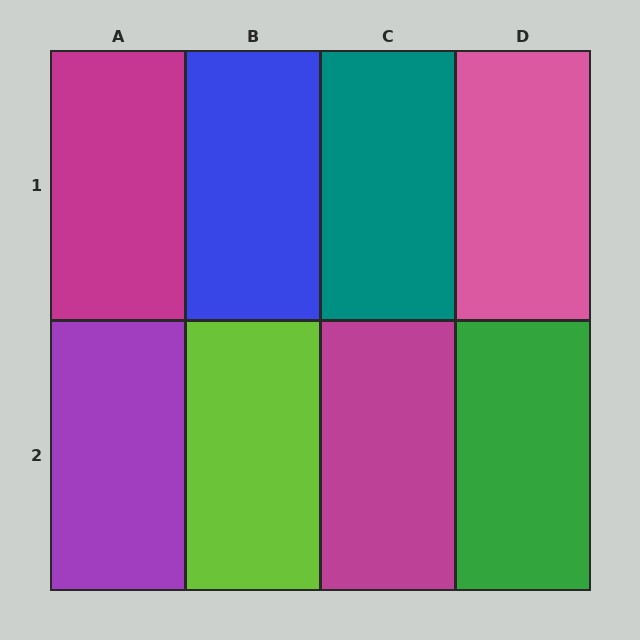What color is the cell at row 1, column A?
Magenta.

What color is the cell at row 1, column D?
Pink.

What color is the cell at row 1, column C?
Teal.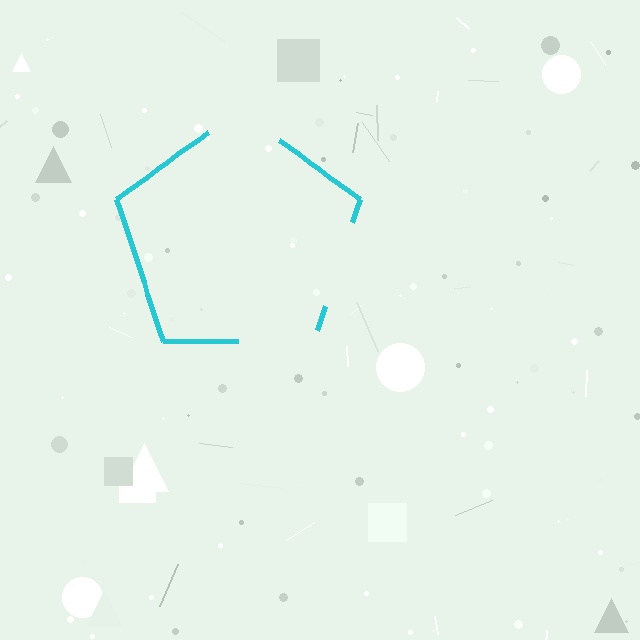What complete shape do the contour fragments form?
The contour fragments form a pentagon.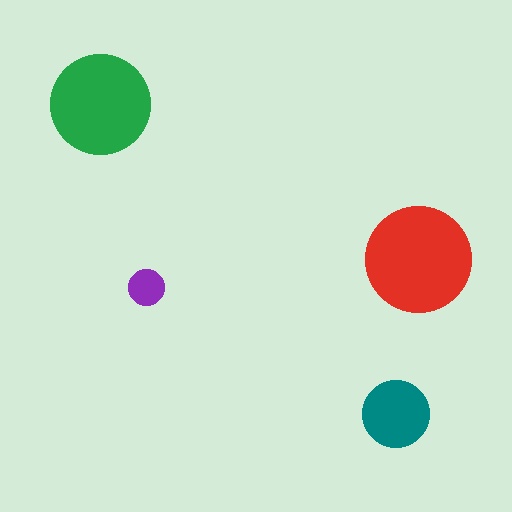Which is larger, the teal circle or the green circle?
The green one.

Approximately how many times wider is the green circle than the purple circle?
About 3 times wider.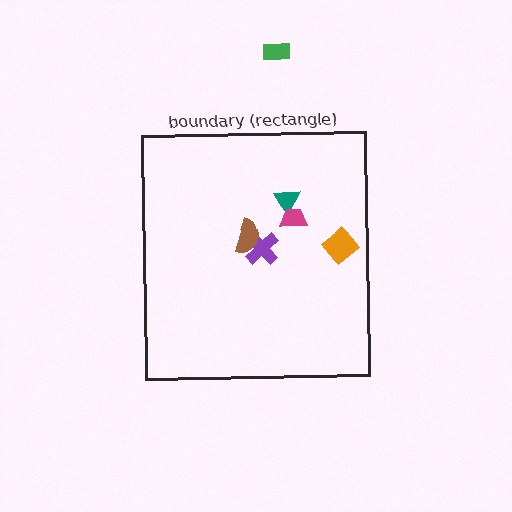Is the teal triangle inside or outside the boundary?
Inside.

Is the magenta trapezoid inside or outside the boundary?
Inside.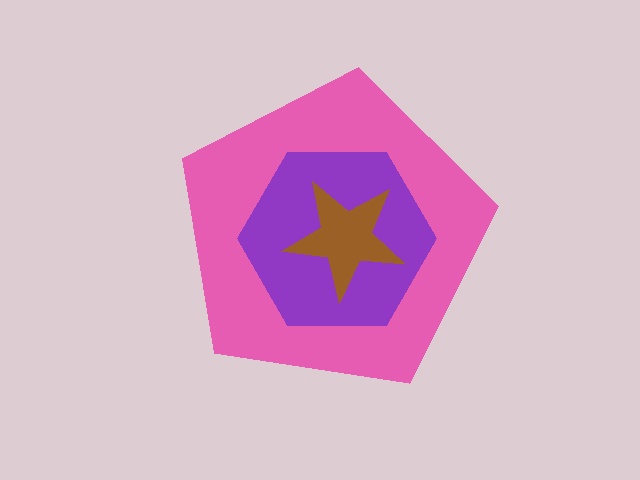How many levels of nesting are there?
3.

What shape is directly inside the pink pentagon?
The purple hexagon.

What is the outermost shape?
The pink pentagon.